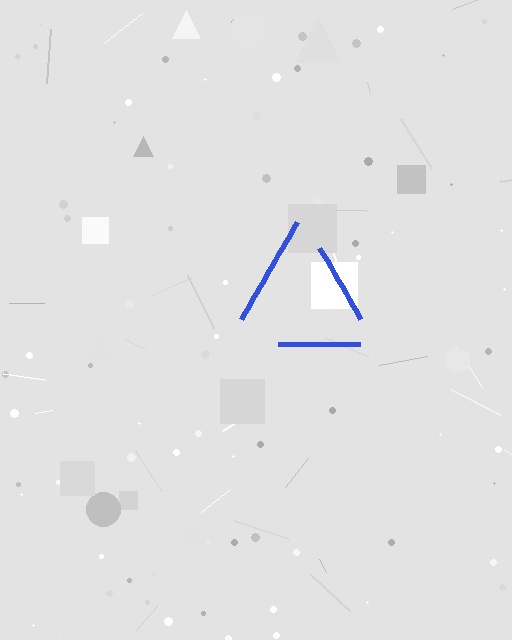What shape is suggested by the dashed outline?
The dashed outline suggests a triangle.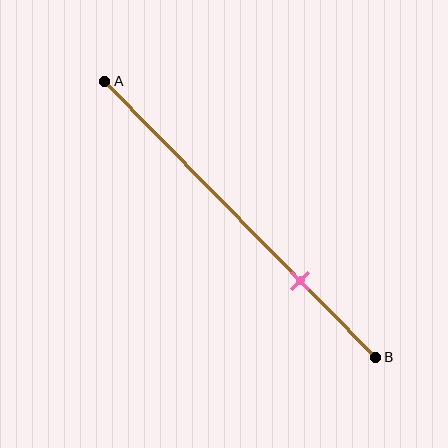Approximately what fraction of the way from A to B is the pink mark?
The pink mark is approximately 70% of the way from A to B.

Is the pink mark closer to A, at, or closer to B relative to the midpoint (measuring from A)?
The pink mark is closer to point B than the midpoint of segment AB.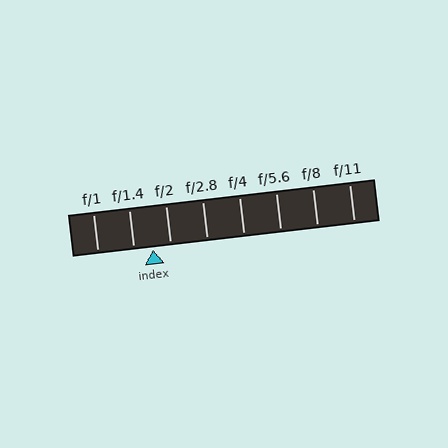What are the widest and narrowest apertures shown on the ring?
The widest aperture shown is f/1 and the narrowest is f/11.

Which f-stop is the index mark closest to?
The index mark is closest to f/2.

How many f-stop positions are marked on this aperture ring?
There are 8 f-stop positions marked.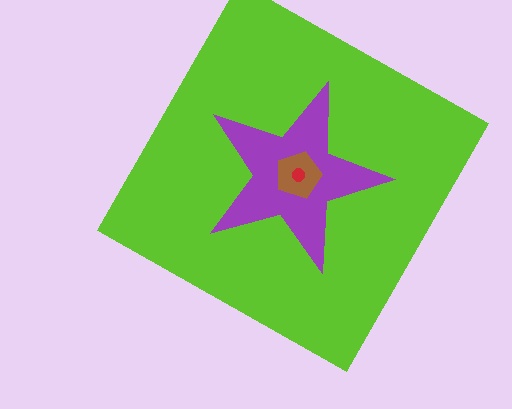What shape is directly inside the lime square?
The purple star.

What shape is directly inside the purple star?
The brown pentagon.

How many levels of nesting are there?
4.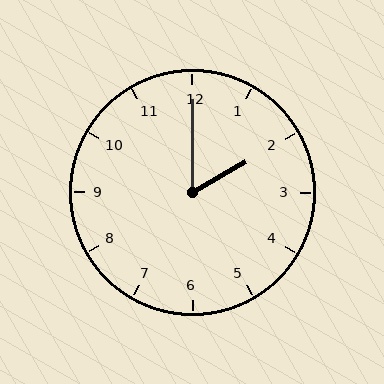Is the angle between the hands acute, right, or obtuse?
It is acute.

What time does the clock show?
2:00.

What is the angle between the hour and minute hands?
Approximately 60 degrees.